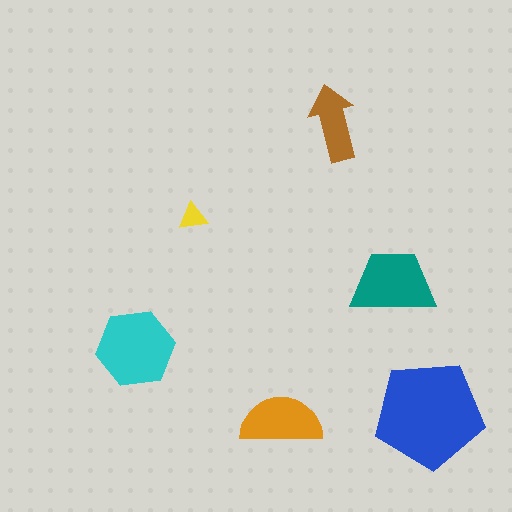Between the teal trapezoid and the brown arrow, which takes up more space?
The teal trapezoid.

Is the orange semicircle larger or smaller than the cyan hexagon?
Smaller.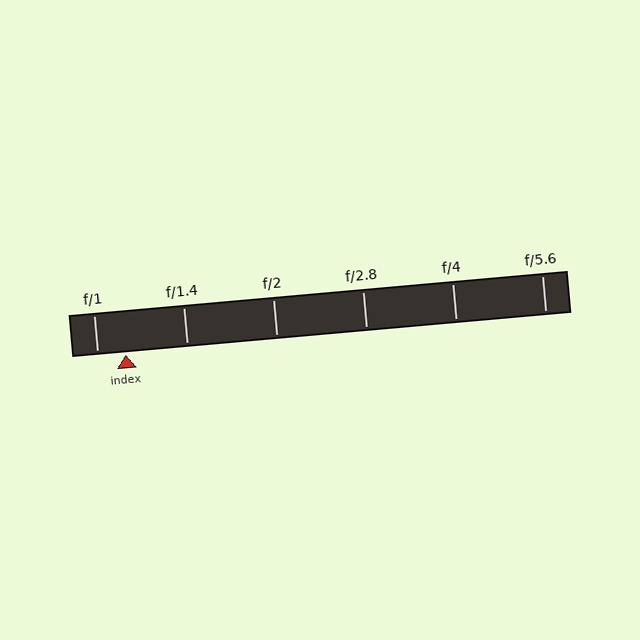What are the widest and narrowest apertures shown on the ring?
The widest aperture shown is f/1 and the narrowest is f/5.6.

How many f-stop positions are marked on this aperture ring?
There are 6 f-stop positions marked.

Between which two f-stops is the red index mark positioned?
The index mark is between f/1 and f/1.4.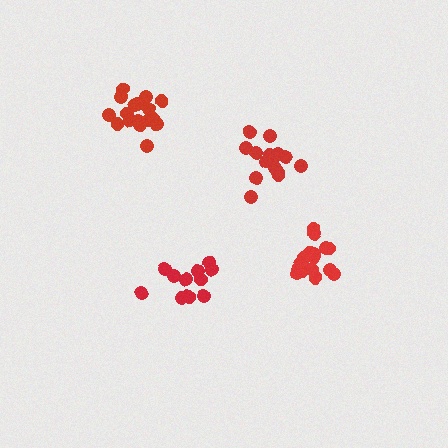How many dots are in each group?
Group 1: 12 dots, Group 2: 18 dots, Group 3: 18 dots, Group 4: 17 dots (65 total).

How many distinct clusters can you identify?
There are 4 distinct clusters.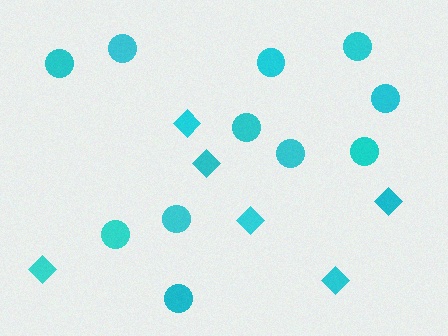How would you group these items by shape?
There are 2 groups: one group of circles (11) and one group of diamonds (6).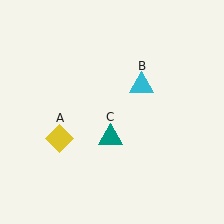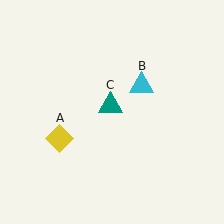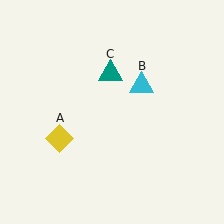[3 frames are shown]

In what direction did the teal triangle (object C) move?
The teal triangle (object C) moved up.